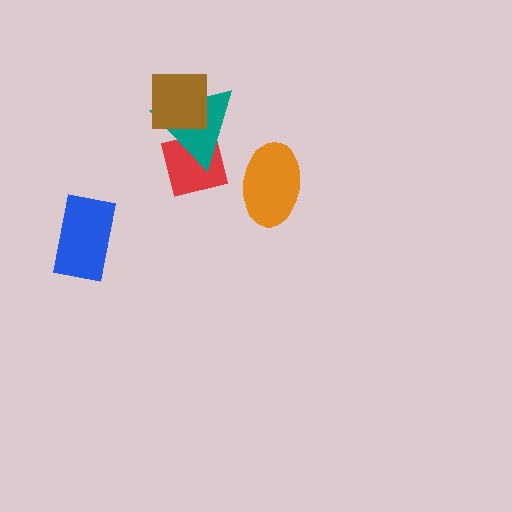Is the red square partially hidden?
Yes, it is partially covered by another shape.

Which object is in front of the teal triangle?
The brown square is in front of the teal triangle.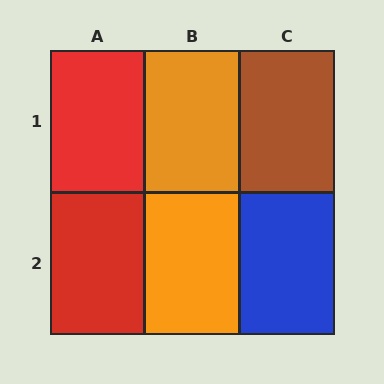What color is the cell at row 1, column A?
Red.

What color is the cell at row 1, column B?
Orange.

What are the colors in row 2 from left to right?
Red, orange, blue.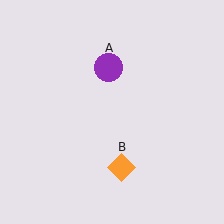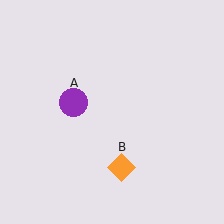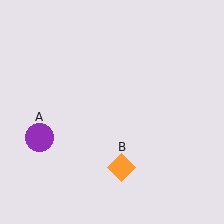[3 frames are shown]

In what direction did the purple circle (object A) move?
The purple circle (object A) moved down and to the left.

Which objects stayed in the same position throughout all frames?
Orange diamond (object B) remained stationary.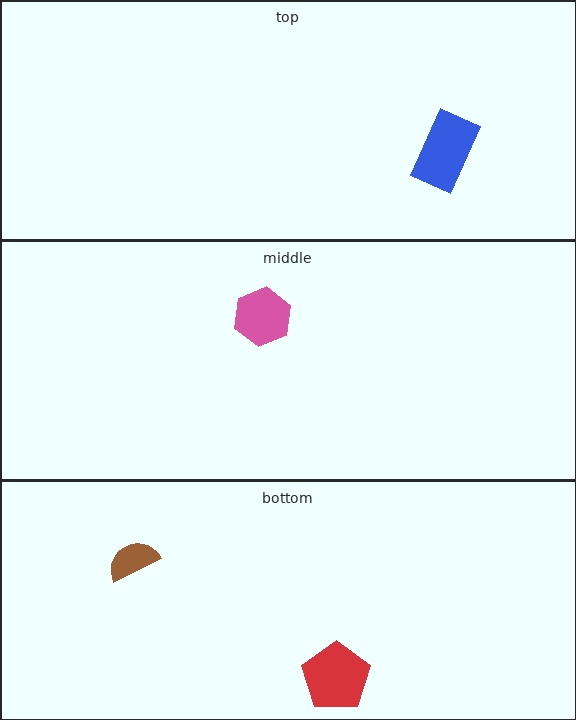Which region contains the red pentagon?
The bottom region.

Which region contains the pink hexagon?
The middle region.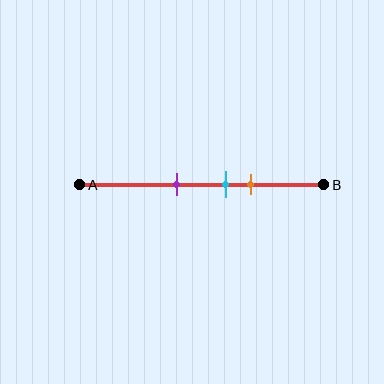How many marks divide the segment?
There are 3 marks dividing the segment.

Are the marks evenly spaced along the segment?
Yes, the marks are approximately evenly spaced.